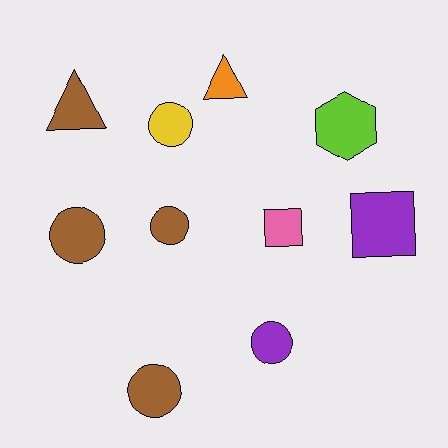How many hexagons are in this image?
There is 1 hexagon.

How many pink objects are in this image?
There is 1 pink object.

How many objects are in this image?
There are 10 objects.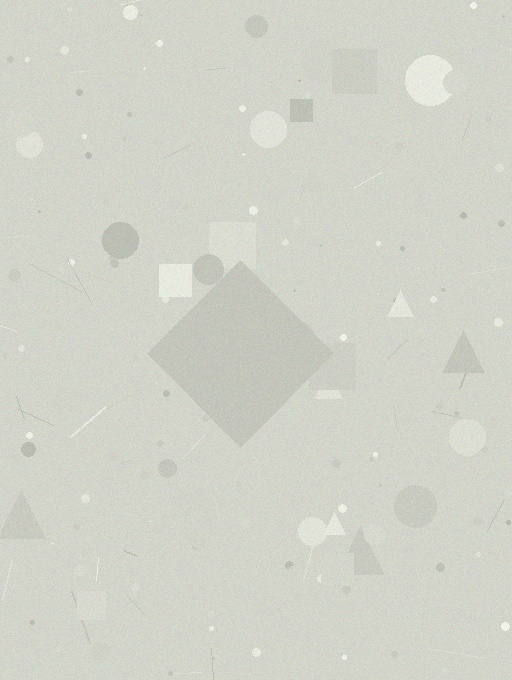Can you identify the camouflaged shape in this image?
The camouflaged shape is a diamond.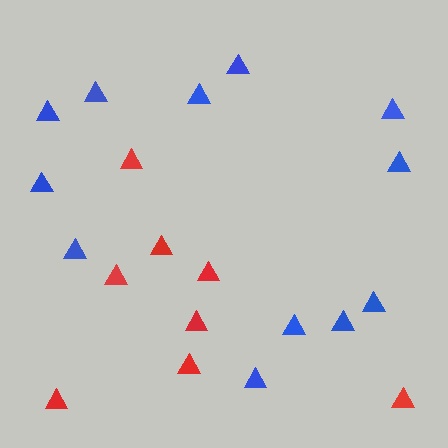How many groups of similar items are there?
There are 2 groups: one group of blue triangles (12) and one group of red triangles (8).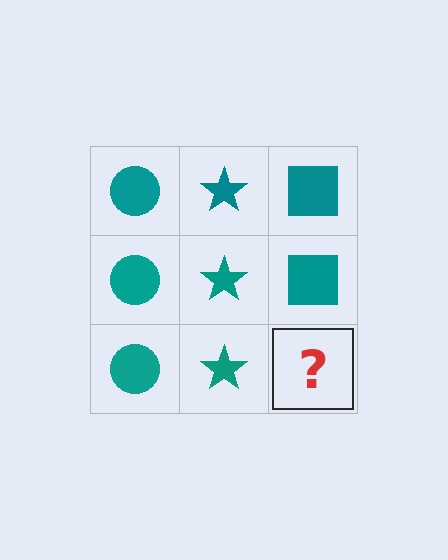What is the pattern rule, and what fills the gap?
The rule is that each column has a consistent shape. The gap should be filled with a teal square.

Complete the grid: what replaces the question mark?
The question mark should be replaced with a teal square.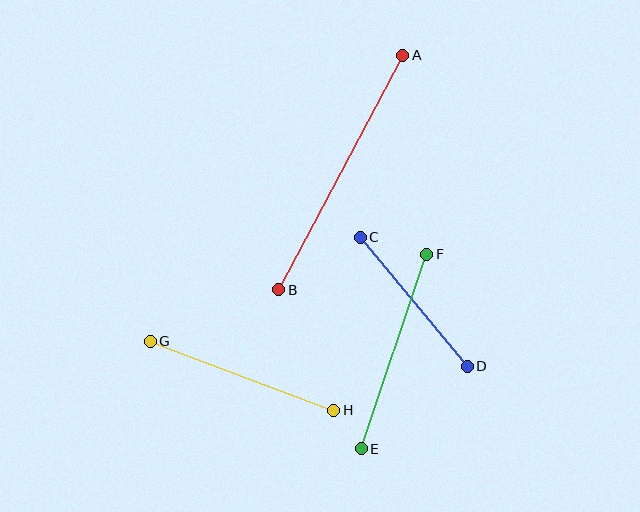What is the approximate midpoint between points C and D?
The midpoint is at approximately (414, 302) pixels.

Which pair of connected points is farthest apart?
Points A and B are farthest apart.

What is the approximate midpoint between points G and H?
The midpoint is at approximately (242, 376) pixels.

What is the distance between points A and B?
The distance is approximately 266 pixels.